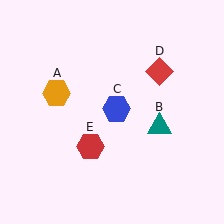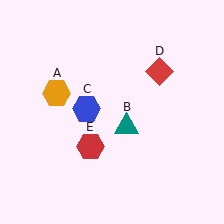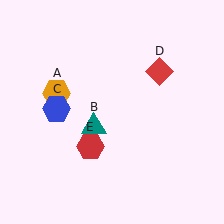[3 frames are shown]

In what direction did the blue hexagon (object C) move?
The blue hexagon (object C) moved left.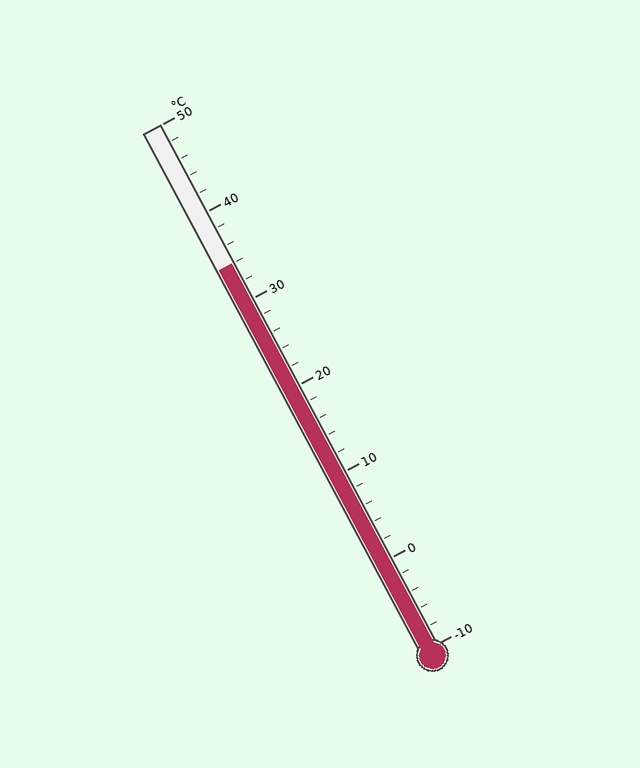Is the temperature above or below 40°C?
The temperature is below 40°C.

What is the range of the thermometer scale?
The thermometer scale ranges from -10°C to 50°C.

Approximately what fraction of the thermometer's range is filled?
The thermometer is filled to approximately 75% of its range.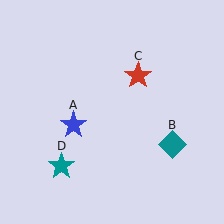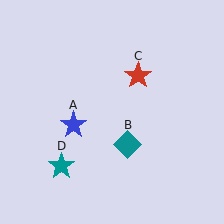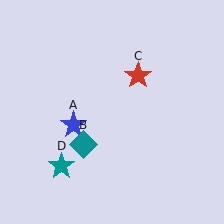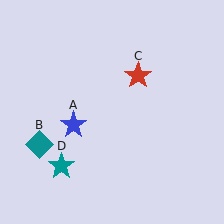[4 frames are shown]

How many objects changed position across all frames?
1 object changed position: teal diamond (object B).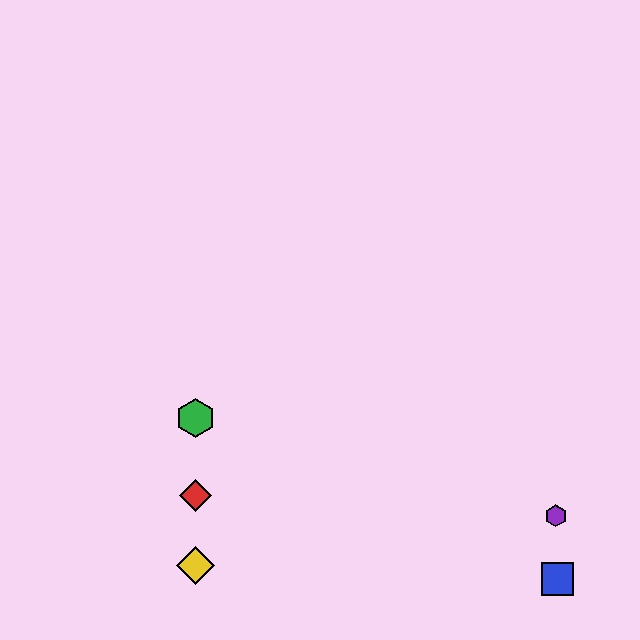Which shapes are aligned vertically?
The red diamond, the green hexagon, the yellow diamond are aligned vertically.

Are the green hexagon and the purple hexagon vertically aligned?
No, the green hexagon is at x≈196 and the purple hexagon is at x≈556.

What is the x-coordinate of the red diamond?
The red diamond is at x≈196.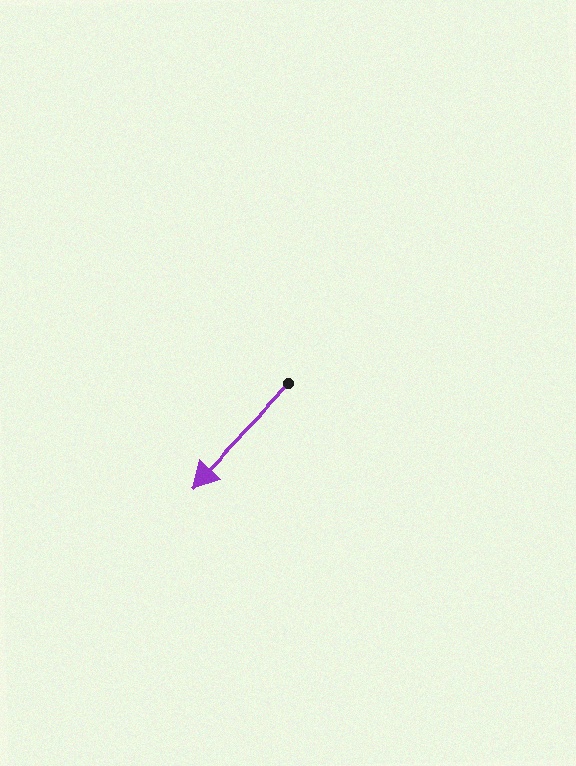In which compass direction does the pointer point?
Southwest.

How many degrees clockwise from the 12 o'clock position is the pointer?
Approximately 223 degrees.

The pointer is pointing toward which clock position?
Roughly 7 o'clock.